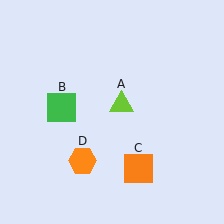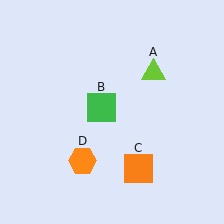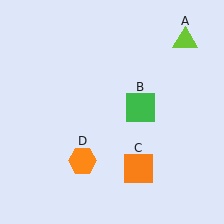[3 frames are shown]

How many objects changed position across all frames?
2 objects changed position: lime triangle (object A), green square (object B).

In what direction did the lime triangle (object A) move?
The lime triangle (object A) moved up and to the right.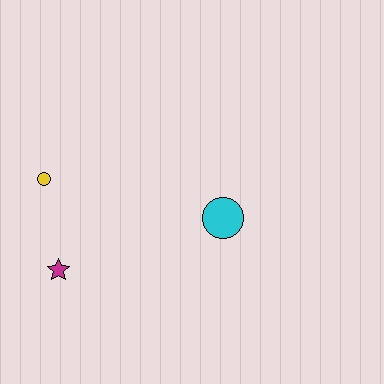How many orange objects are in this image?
There are no orange objects.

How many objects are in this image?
There are 3 objects.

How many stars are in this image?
There is 1 star.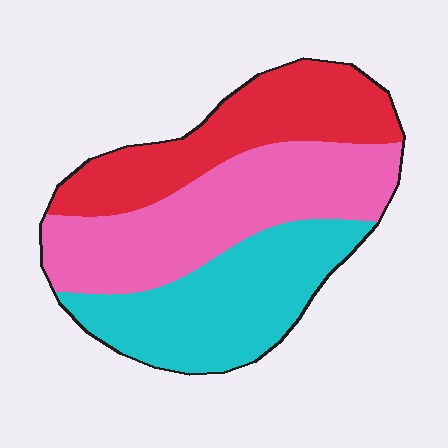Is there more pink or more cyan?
Pink.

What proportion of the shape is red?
Red covers about 30% of the shape.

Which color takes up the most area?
Pink, at roughly 40%.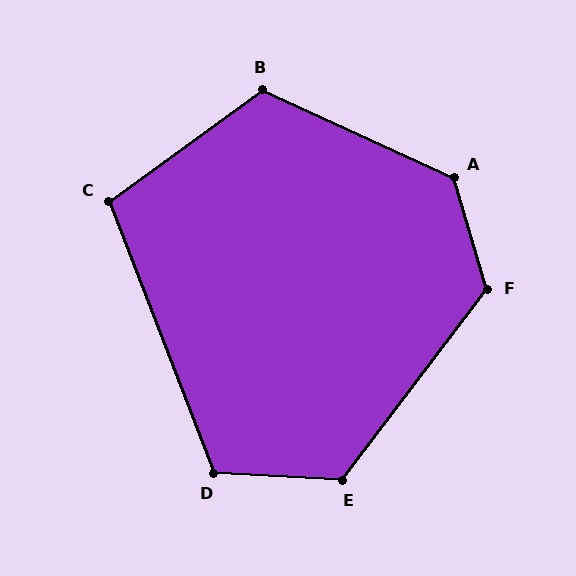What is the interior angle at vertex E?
Approximately 124 degrees (obtuse).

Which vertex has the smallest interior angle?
C, at approximately 104 degrees.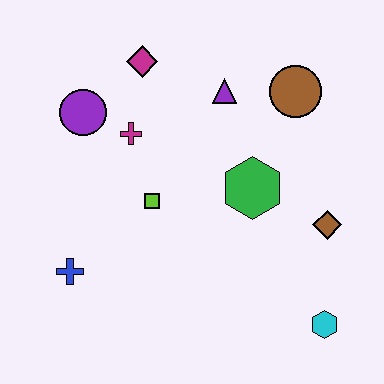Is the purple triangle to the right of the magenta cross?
Yes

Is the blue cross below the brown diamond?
Yes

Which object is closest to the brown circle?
The purple triangle is closest to the brown circle.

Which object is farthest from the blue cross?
The brown circle is farthest from the blue cross.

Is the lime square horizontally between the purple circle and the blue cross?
No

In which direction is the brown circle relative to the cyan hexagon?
The brown circle is above the cyan hexagon.